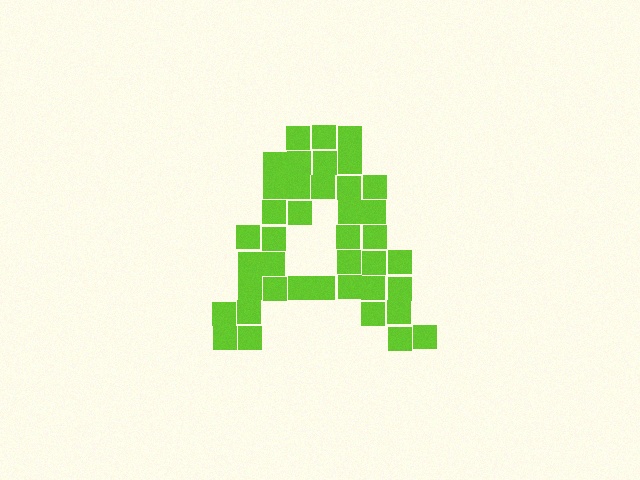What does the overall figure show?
The overall figure shows the letter A.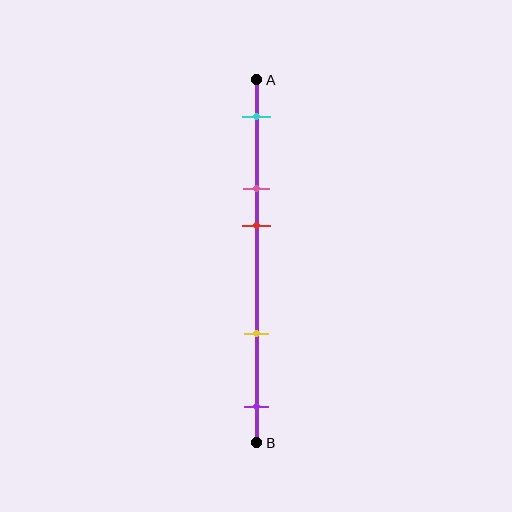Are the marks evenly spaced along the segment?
No, the marks are not evenly spaced.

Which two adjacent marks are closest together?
The pink and red marks are the closest adjacent pair.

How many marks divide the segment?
There are 5 marks dividing the segment.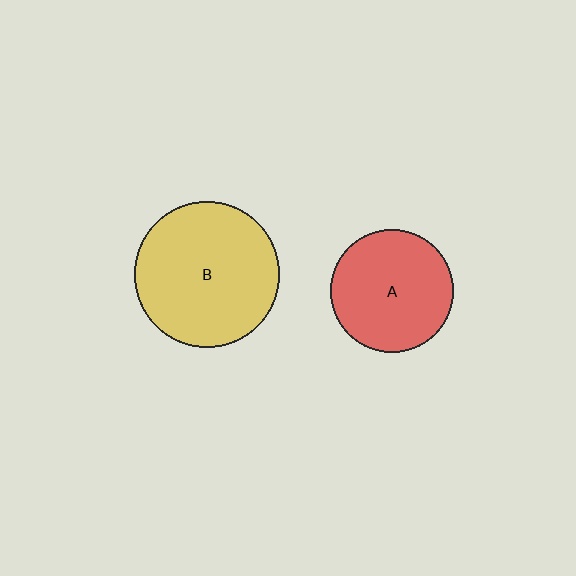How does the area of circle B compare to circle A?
Approximately 1.4 times.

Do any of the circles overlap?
No, none of the circles overlap.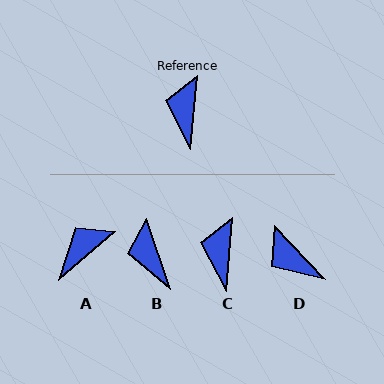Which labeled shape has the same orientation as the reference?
C.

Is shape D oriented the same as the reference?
No, it is off by about 49 degrees.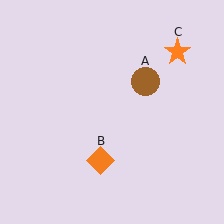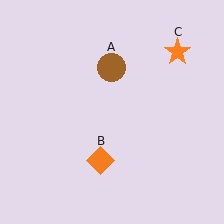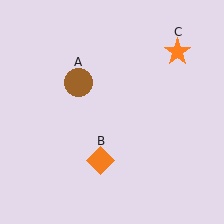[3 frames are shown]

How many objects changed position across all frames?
1 object changed position: brown circle (object A).